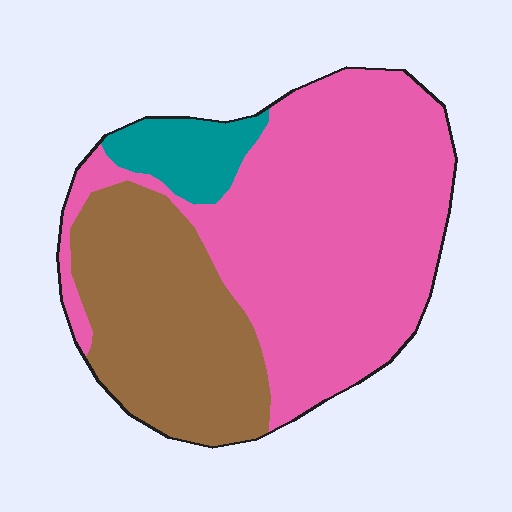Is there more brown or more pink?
Pink.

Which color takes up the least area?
Teal, at roughly 10%.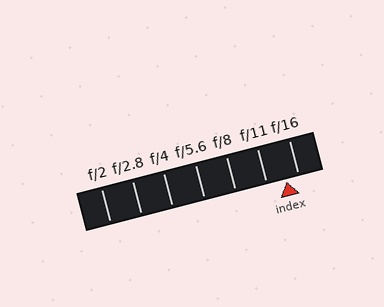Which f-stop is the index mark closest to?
The index mark is closest to f/16.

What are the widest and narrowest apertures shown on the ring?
The widest aperture shown is f/2 and the narrowest is f/16.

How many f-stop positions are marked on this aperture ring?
There are 7 f-stop positions marked.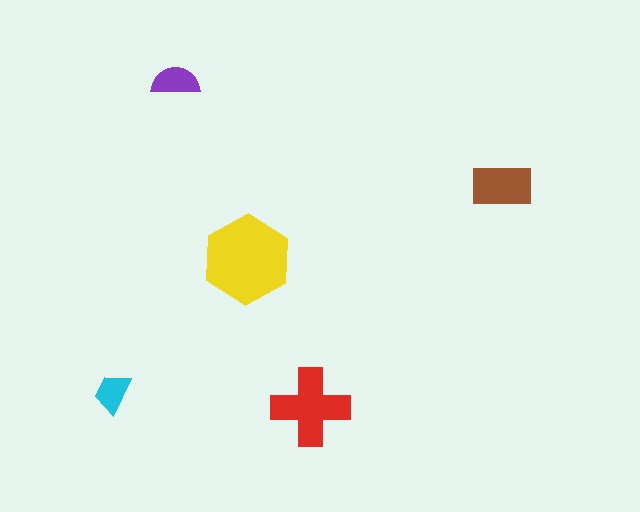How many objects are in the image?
There are 5 objects in the image.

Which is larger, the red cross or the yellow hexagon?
The yellow hexagon.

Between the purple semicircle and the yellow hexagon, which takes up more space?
The yellow hexagon.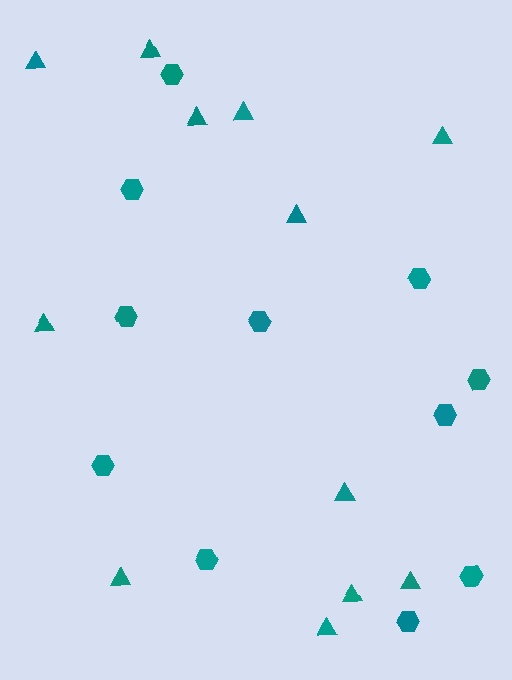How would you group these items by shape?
There are 2 groups: one group of hexagons (11) and one group of triangles (12).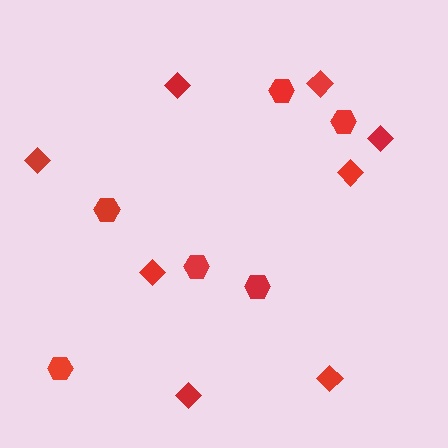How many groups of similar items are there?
There are 2 groups: one group of hexagons (6) and one group of diamonds (8).